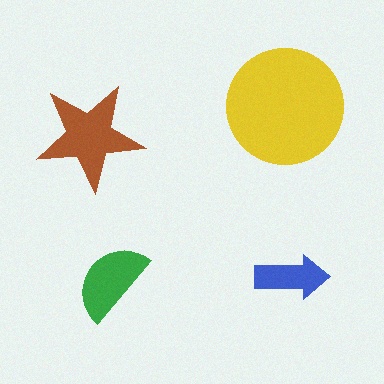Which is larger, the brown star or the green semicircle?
The brown star.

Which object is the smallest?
The blue arrow.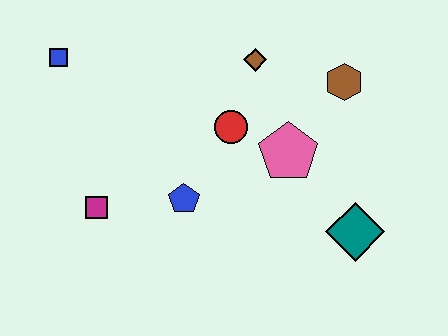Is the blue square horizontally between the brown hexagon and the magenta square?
No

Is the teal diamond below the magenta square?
Yes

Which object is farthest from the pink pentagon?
The blue square is farthest from the pink pentagon.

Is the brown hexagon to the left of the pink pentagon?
No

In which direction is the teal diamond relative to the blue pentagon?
The teal diamond is to the right of the blue pentagon.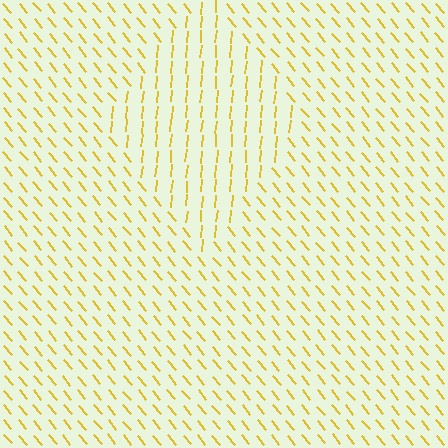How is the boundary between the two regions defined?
The boundary is defined purely by a change in line orientation (approximately 45 degrees difference). All lines are the same color and thickness.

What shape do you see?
I see a diamond.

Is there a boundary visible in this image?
Yes, there is a texture boundary formed by a change in line orientation.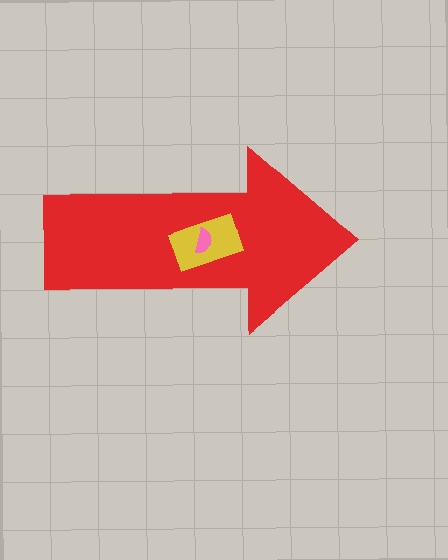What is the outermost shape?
The red arrow.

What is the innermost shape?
The pink semicircle.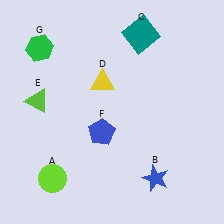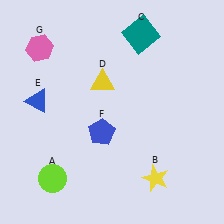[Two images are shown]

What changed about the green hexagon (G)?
In Image 1, G is green. In Image 2, it changed to pink.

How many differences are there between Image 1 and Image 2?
There are 3 differences between the two images.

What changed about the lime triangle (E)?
In Image 1, E is lime. In Image 2, it changed to blue.